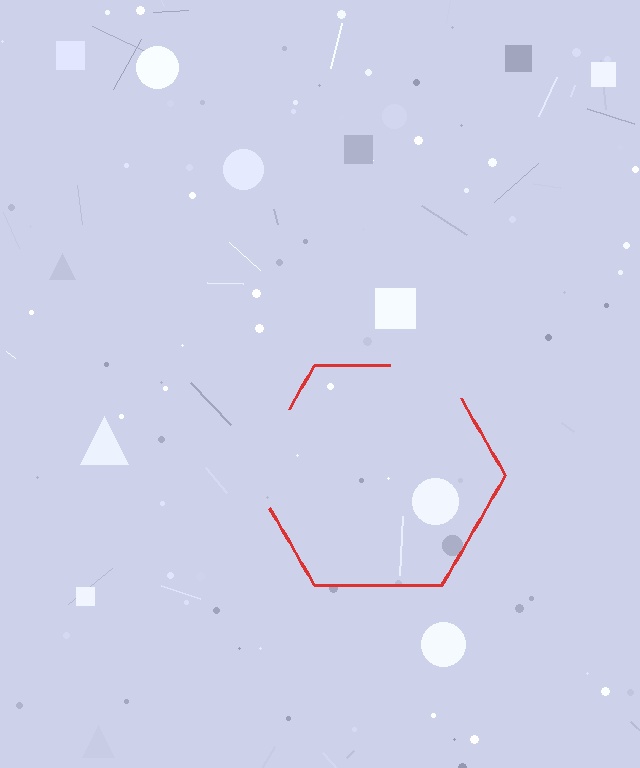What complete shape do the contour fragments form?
The contour fragments form a hexagon.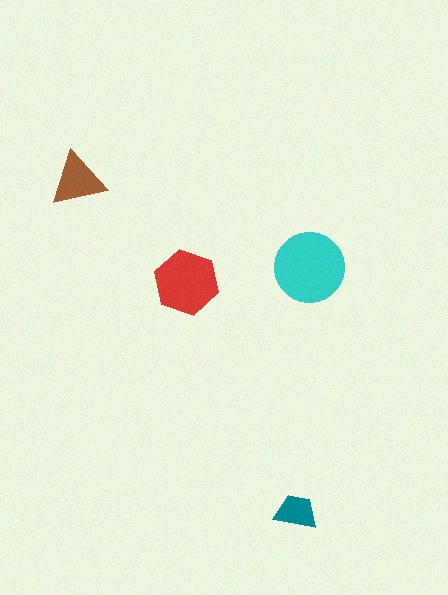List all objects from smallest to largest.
The teal trapezoid, the brown triangle, the red hexagon, the cyan circle.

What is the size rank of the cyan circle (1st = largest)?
1st.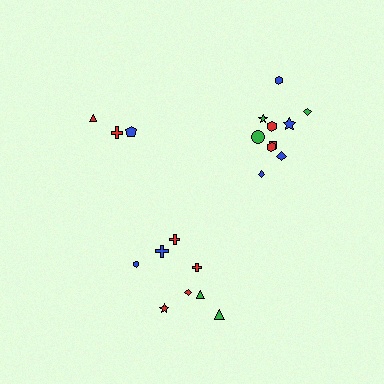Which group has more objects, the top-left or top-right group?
The top-right group.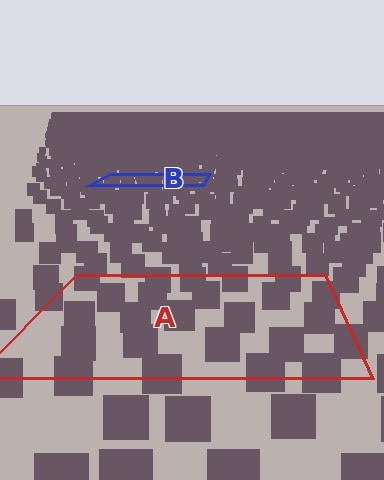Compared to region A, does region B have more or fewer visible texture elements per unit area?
Region B has more texture elements per unit area — they are packed more densely because it is farther away.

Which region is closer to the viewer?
Region A is closer. The texture elements there are larger and more spread out.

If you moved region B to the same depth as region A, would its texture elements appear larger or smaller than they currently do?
They would appear larger. At a closer depth, the same texture elements are projected at a bigger on-screen size.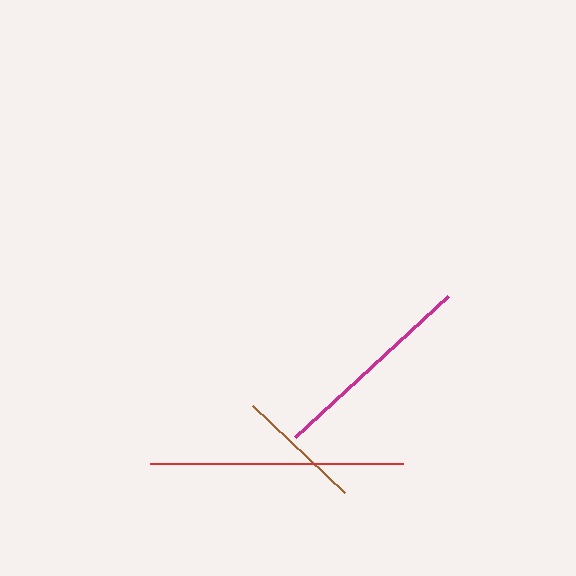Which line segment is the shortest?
The brown line is the shortest at approximately 127 pixels.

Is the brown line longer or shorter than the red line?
The red line is longer than the brown line.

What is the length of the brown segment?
The brown segment is approximately 127 pixels long.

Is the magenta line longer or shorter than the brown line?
The magenta line is longer than the brown line.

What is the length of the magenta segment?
The magenta segment is approximately 209 pixels long.